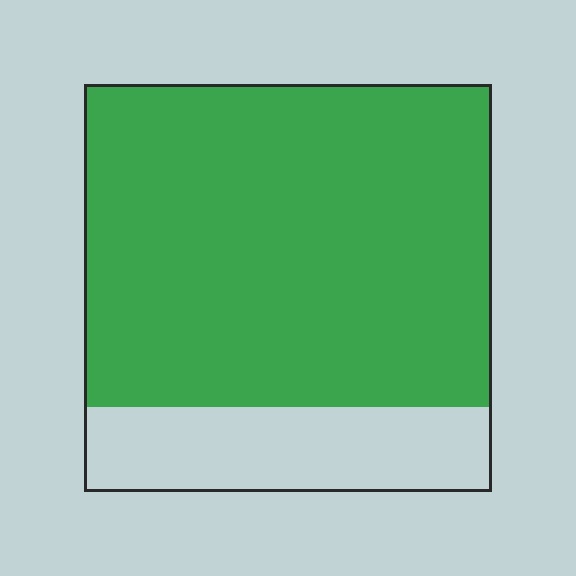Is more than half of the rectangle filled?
Yes.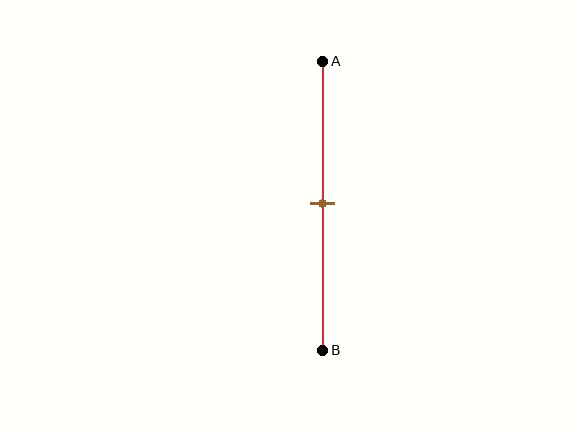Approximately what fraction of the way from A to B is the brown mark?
The brown mark is approximately 50% of the way from A to B.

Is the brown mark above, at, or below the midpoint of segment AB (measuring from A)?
The brown mark is approximately at the midpoint of segment AB.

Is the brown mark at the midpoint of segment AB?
Yes, the mark is approximately at the midpoint.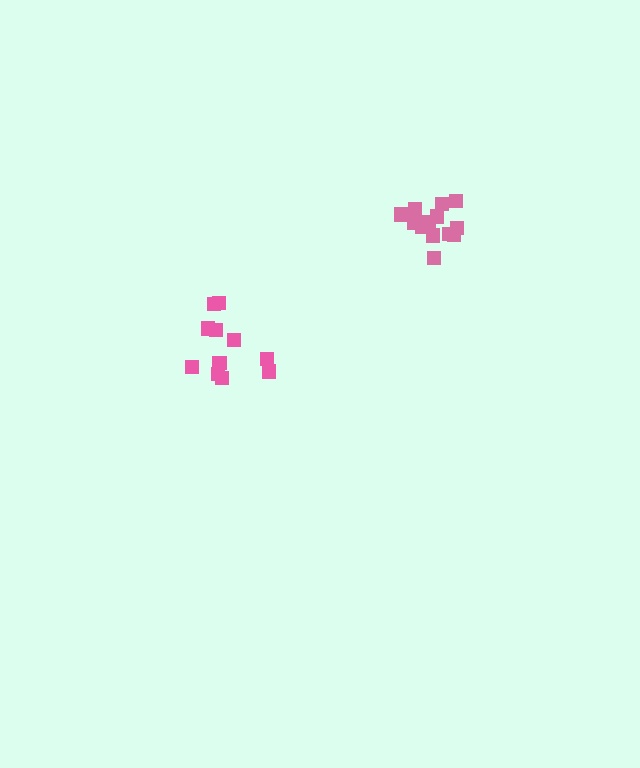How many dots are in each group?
Group 1: 13 dots, Group 2: 11 dots (24 total).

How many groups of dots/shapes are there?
There are 2 groups.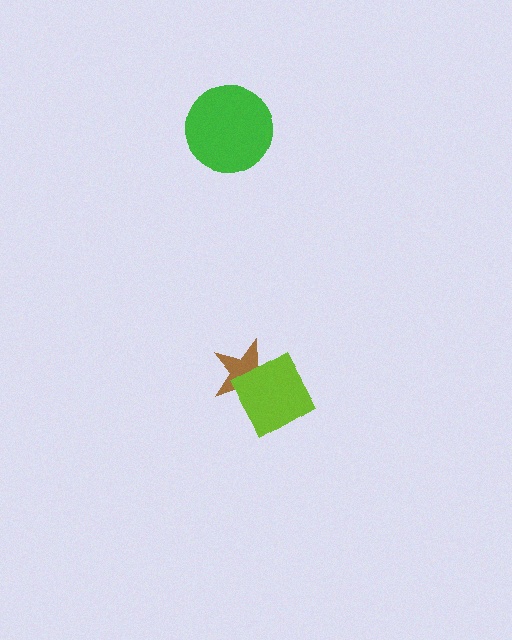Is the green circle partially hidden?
No, no other shape covers it.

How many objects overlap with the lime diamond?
1 object overlaps with the lime diamond.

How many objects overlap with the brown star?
1 object overlaps with the brown star.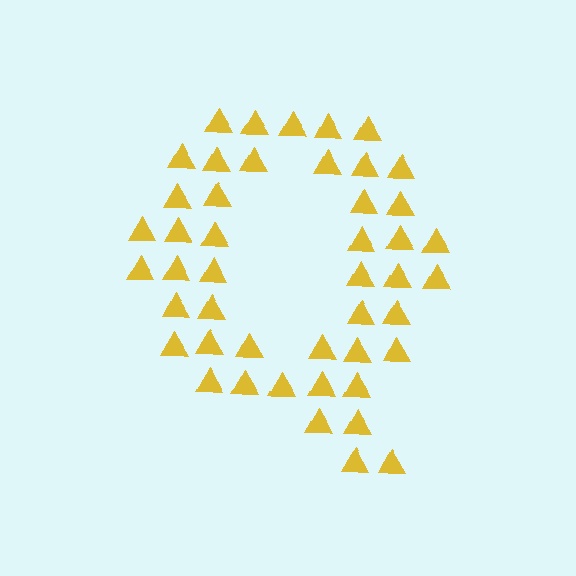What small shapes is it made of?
It is made of small triangles.